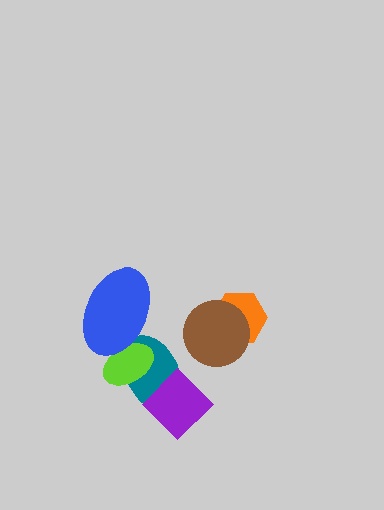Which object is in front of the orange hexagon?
The brown circle is in front of the orange hexagon.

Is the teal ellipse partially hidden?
Yes, it is partially covered by another shape.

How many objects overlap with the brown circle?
1 object overlaps with the brown circle.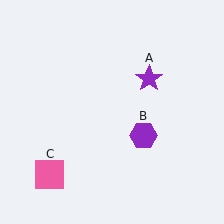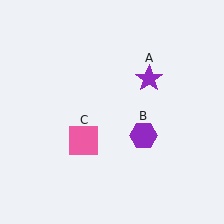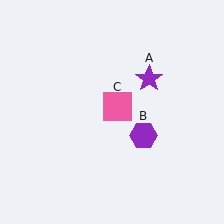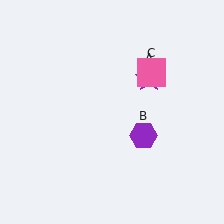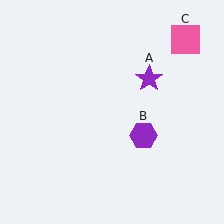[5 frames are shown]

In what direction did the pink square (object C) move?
The pink square (object C) moved up and to the right.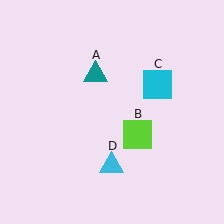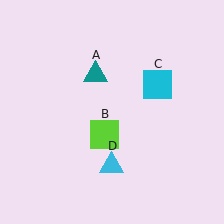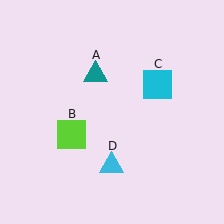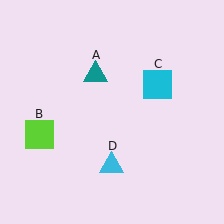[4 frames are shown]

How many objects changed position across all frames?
1 object changed position: lime square (object B).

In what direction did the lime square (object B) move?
The lime square (object B) moved left.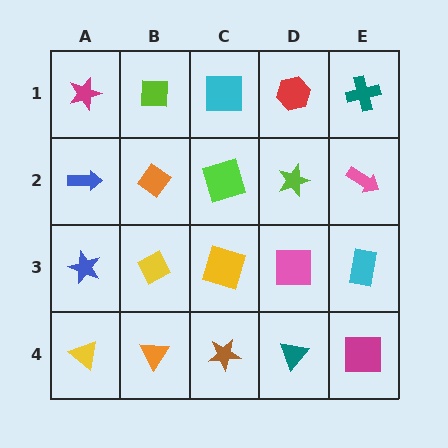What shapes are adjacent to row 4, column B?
A yellow diamond (row 3, column B), a yellow triangle (row 4, column A), a brown star (row 4, column C).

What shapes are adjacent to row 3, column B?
An orange diamond (row 2, column B), an orange triangle (row 4, column B), a blue star (row 3, column A), a yellow square (row 3, column C).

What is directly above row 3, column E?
A pink arrow.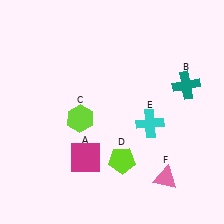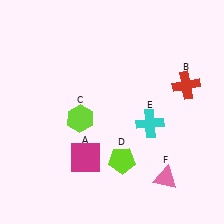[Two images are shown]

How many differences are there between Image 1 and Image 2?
There is 1 difference between the two images.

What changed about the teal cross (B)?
In Image 1, B is teal. In Image 2, it changed to red.